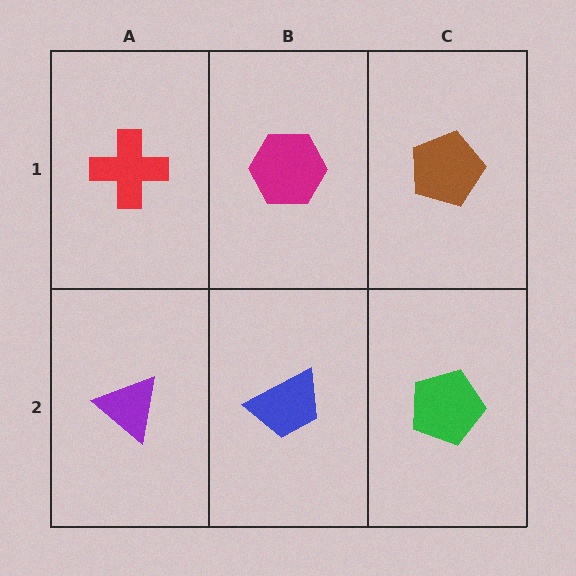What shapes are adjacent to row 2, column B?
A magenta hexagon (row 1, column B), a purple triangle (row 2, column A), a green pentagon (row 2, column C).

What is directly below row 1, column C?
A green pentagon.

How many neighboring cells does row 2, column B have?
3.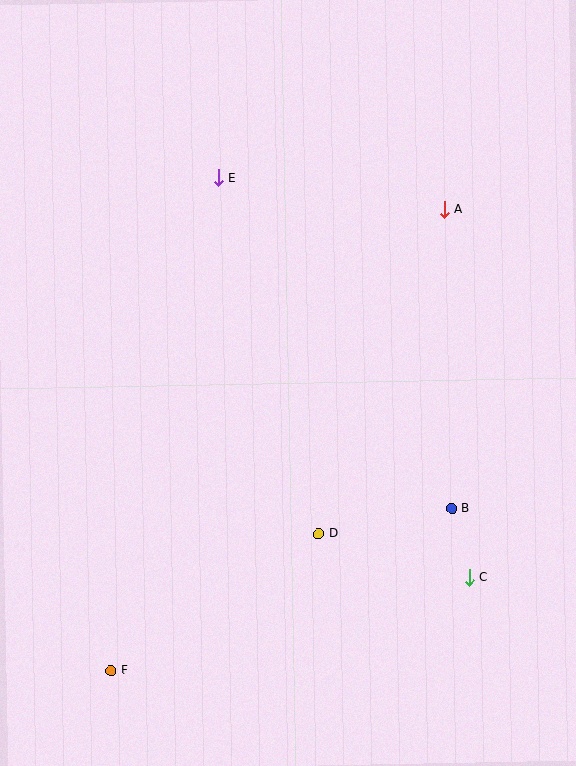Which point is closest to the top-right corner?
Point A is closest to the top-right corner.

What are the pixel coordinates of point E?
Point E is at (218, 178).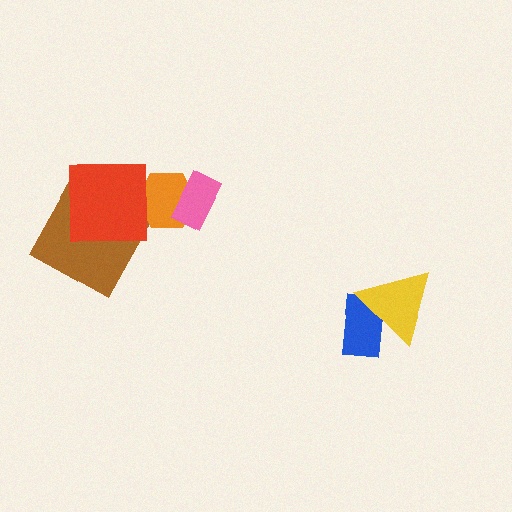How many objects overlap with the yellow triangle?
1 object overlaps with the yellow triangle.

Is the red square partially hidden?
No, no other shape covers it.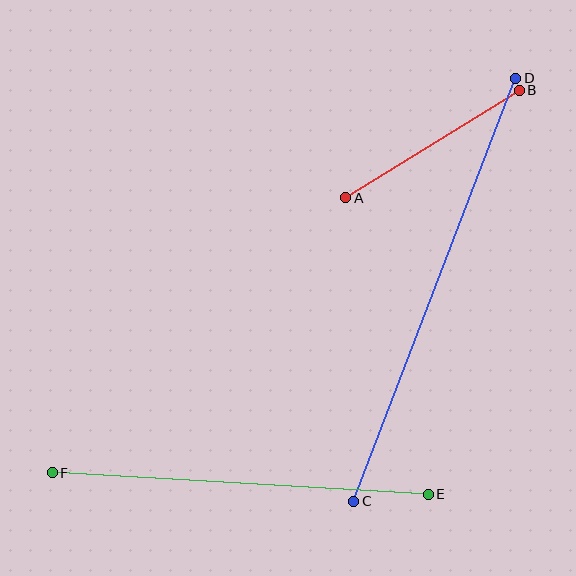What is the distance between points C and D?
The distance is approximately 453 pixels.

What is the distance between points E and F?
The distance is approximately 377 pixels.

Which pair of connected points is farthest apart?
Points C and D are farthest apart.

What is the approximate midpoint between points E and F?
The midpoint is at approximately (240, 484) pixels.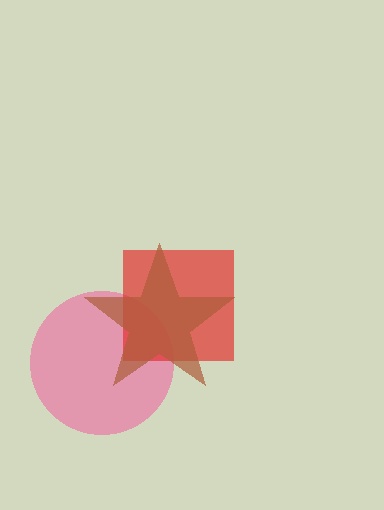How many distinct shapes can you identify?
There are 3 distinct shapes: a pink circle, a red square, a brown star.